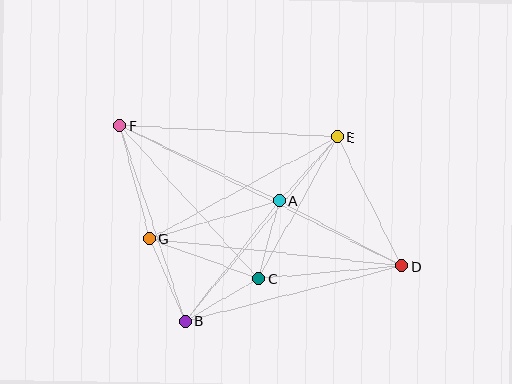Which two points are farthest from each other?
Points D and F are farthest from each other.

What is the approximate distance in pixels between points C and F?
The distance between C and F is approximately 207 pixels.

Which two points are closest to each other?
Points A and C are closest to each other.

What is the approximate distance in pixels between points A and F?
The distance between A and F is approximately 176 pixels.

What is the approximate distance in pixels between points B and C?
The distance between B and C is approximately 85 pixels.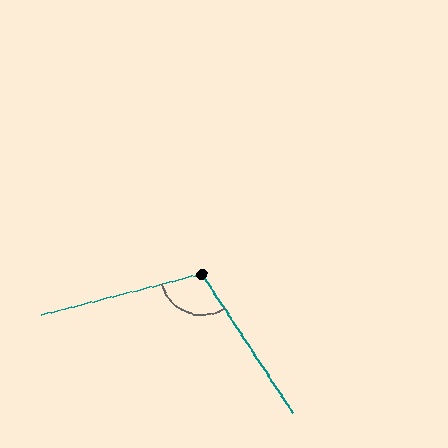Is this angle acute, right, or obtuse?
It is obtuse.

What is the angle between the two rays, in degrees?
Approximately 109 degrees.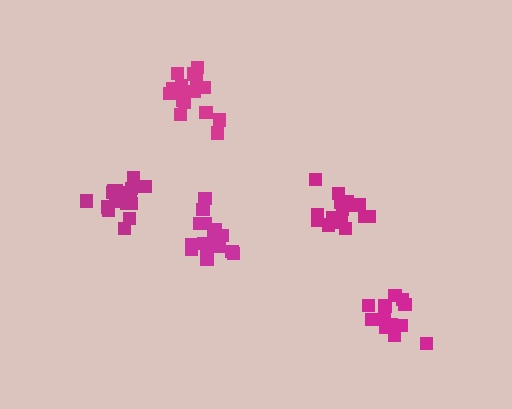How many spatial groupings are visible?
There are 5 spatial groupings.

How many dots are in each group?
Group 1: 15 dots, Group 2: 12 dots, Group 3: 16 dots, Group 4: 17 dots, Group 5: 17 dots (77 total).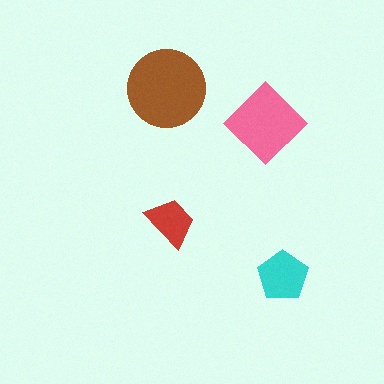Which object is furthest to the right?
The cyan pentagon is rightmost.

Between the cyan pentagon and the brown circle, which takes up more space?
The brown circle.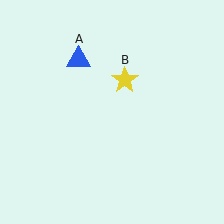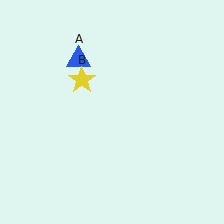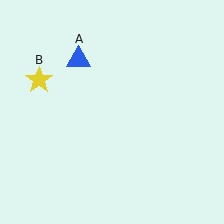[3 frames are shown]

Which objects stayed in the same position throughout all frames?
Blue triangle (object A) remained stationary.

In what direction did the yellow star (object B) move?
The yellow star (object B) moved left.